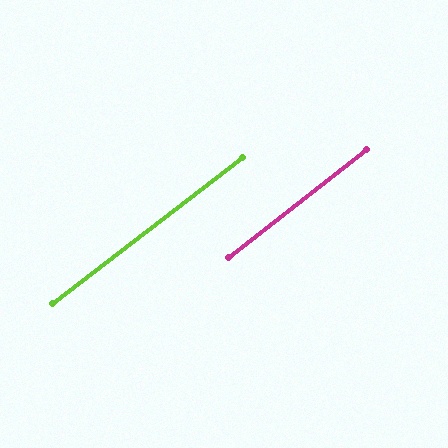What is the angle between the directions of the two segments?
Approximately 1 degree.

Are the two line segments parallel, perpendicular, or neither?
Parallel — their directions differ by only 0.6°.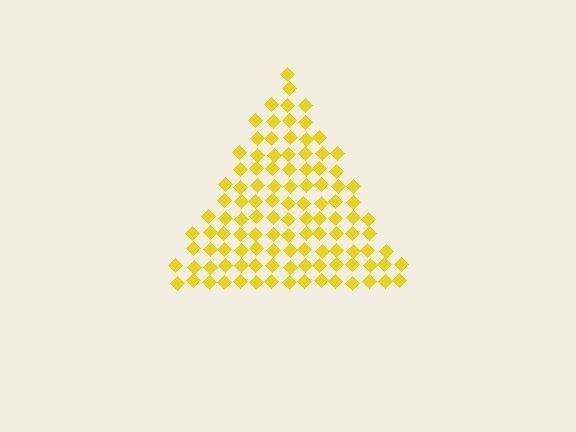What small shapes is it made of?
It is made of small diamonds.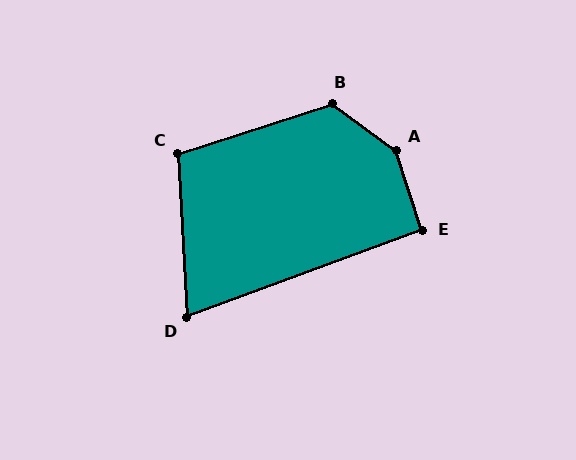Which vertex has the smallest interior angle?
D, at approximately 73 degrees.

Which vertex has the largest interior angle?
A, at approximately 145 degrees.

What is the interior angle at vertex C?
Approximately 105 degrees (obtuse).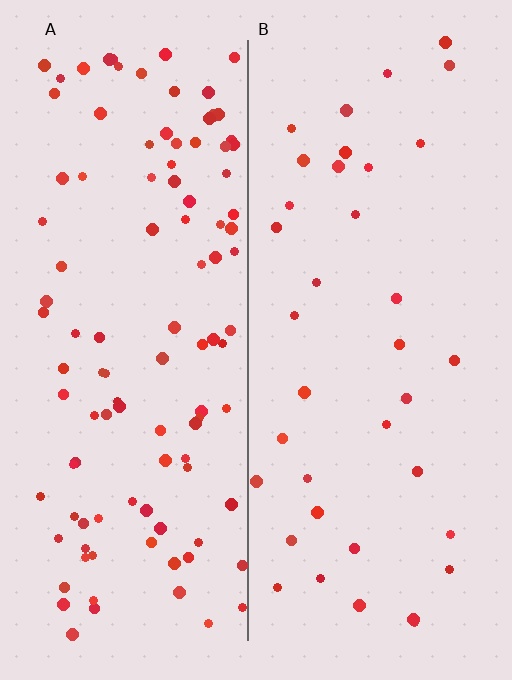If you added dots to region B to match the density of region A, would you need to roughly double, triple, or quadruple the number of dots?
Approximately triple.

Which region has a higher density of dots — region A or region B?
A (the left).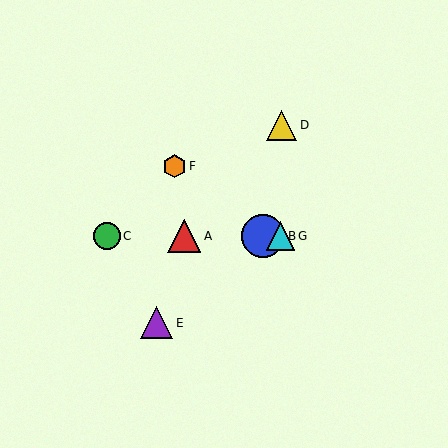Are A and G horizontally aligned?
Yes, both are at y≈236.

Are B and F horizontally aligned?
No, B is at y≈236 and F is at y≈166.